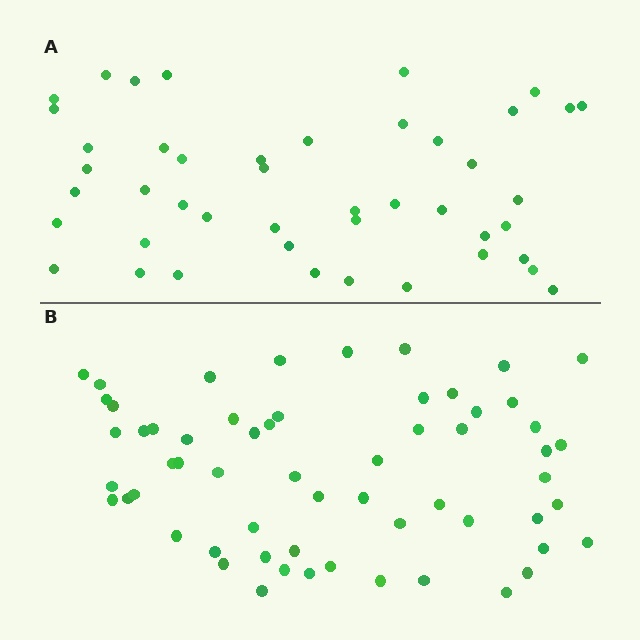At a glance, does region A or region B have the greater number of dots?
Region B (the bottom region) has more dots.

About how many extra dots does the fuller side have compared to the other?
Region B has approximately 15 more dots than region A.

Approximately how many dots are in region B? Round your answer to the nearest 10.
About 60 dots.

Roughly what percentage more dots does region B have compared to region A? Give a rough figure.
About 35% more.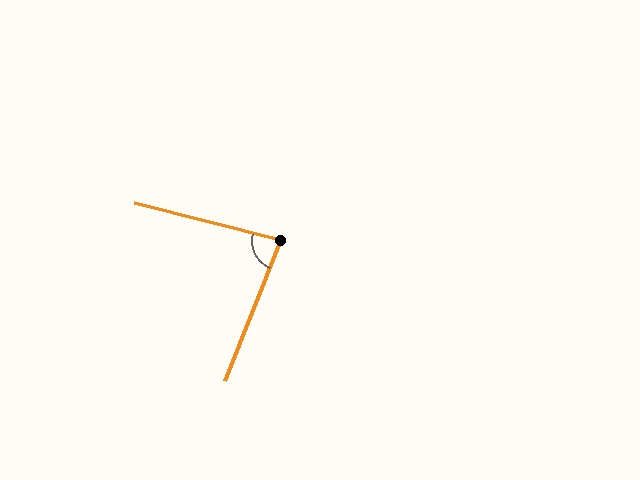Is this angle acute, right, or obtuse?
It is acute.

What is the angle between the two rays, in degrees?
Approximately 82 degrees.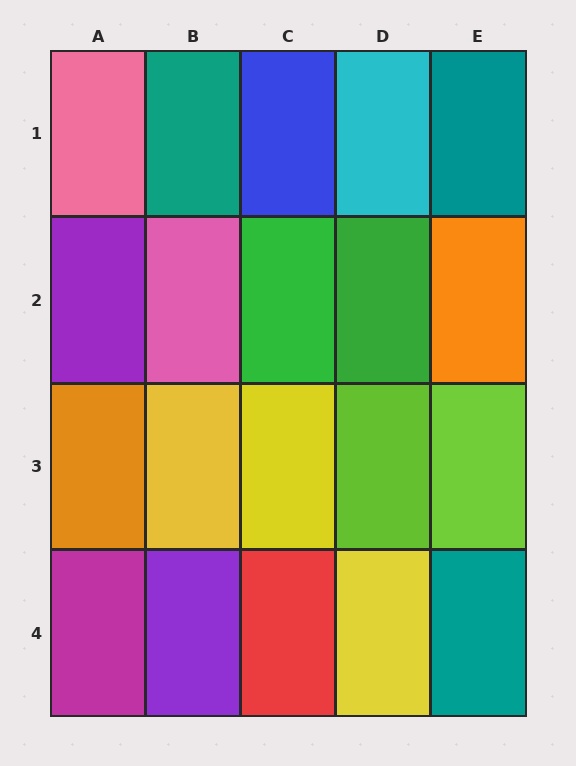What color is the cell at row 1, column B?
Teal.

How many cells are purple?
2 cells are purple.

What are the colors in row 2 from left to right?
Purple, pink, green, green, orange.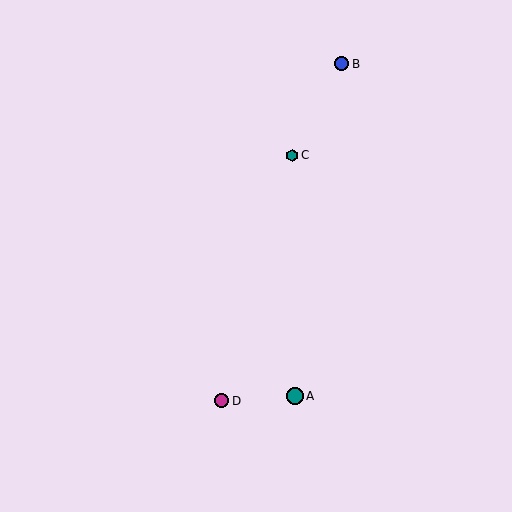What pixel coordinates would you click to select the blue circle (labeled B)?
Click at (341, 64) to select the blue circle B.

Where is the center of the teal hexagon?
The center of the teal hexagon is at (292, 155).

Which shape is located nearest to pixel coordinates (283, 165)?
The teal hexagon (labeled C) at (292, 155) is nearest to that location.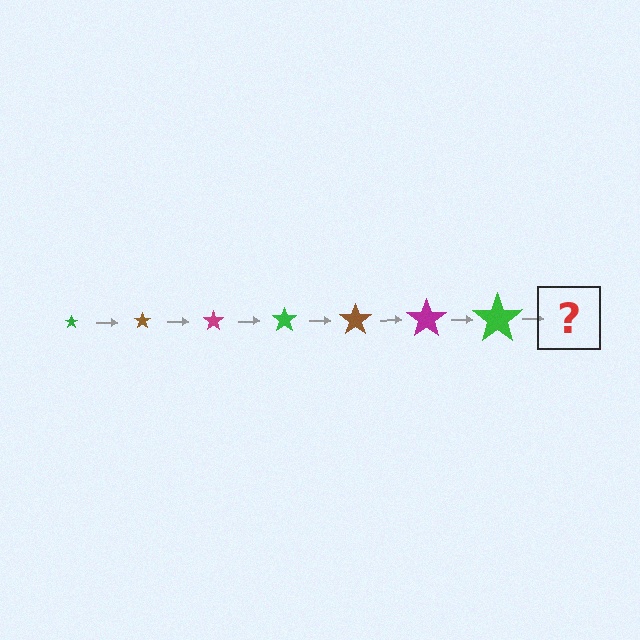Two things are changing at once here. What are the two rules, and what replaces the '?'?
The two rules are that the star grows larger each step and the color cycles through green, brown, and magenta. The '?' should be a brown star, larger than the previous one.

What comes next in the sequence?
The next element should be a brown star, larger than the previous one.